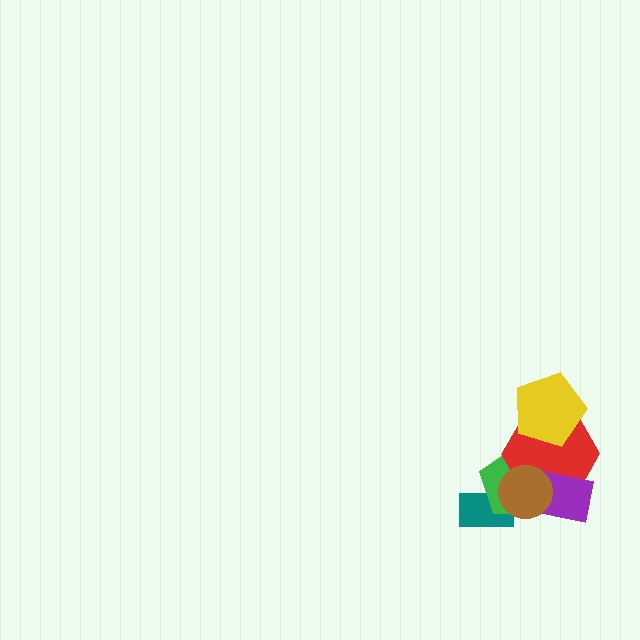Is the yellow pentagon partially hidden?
No, no other shape covers it.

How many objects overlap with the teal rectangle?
2 objects overlap with the teal rectangle.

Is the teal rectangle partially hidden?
Yes, it is partially covered by another shape.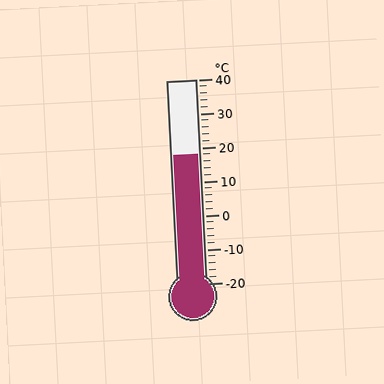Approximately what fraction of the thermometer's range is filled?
The thermometer is filled to approximately 65% of its range.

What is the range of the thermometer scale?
The thermometer scale ranges from -20°C to 40°C.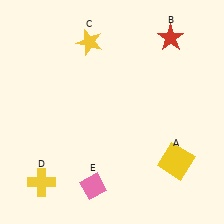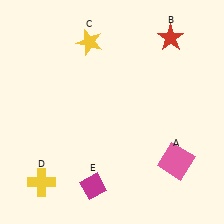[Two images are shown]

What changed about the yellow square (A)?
In Image 1, A is yellow. In Image 2, it changed to pink.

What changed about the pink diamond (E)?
In Image 1, E is pink. In Image 2, it changed to magenta.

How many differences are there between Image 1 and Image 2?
There are 2 differences between the two images.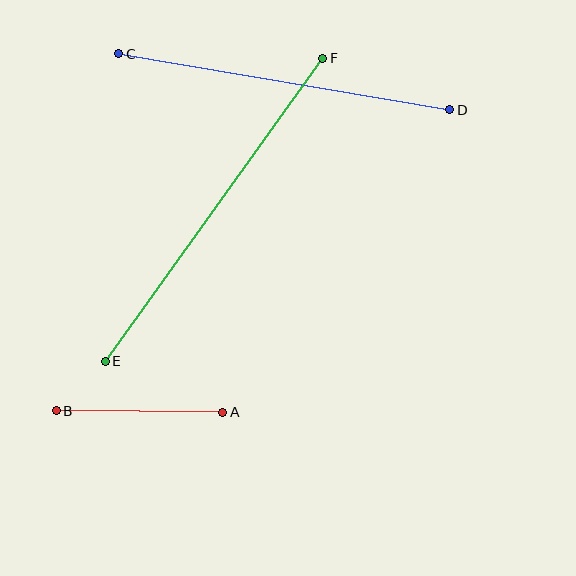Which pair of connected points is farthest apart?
Points E and F are farthest apart.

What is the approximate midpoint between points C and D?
The midpoint is at approximately (284, 82) pixels.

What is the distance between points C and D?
The distance is approximately 336 pixels.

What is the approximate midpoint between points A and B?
The midpoint is at approximately (140, 411) pixels.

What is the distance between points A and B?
The distance is approximately 167 pixels.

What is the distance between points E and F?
The distance is approximately 373 pixels.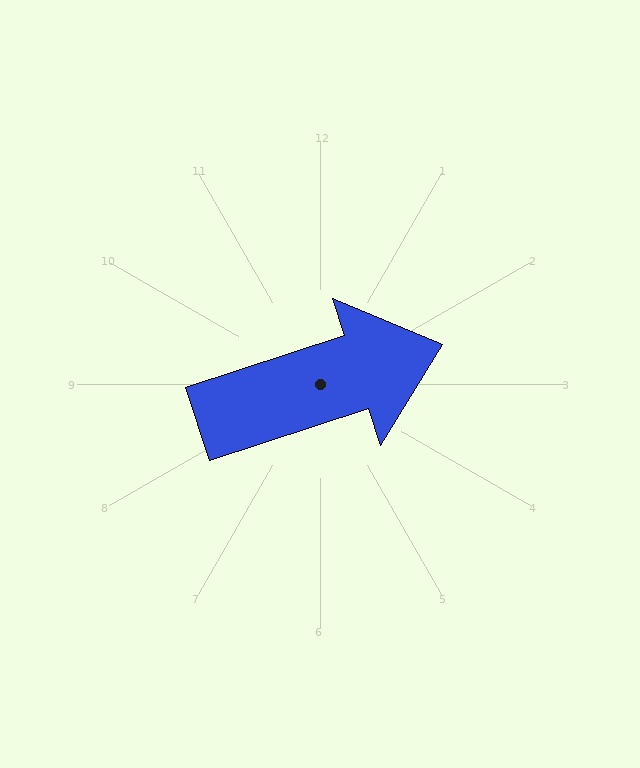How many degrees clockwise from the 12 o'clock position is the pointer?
Approximately 72 degrees.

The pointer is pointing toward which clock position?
Roughly 2 o'clock.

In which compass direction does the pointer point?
East.